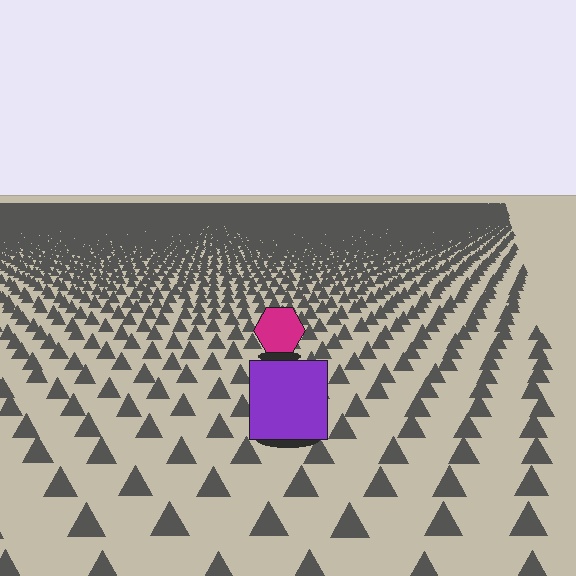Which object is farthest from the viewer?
The magenta hexagon is farthest from the viewer. It appears smaller and the ground texture around it is denser.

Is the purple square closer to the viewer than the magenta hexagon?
Yes. The purple square is closer — you can tell from the texture gradient: the ground texture is coarser near it.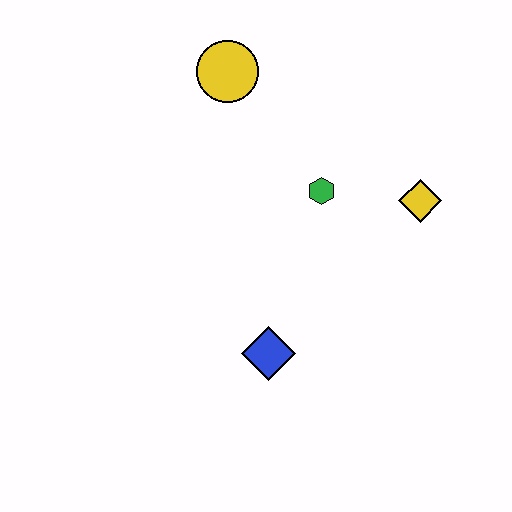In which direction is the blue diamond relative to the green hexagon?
The blue diamond is below the green hexagon.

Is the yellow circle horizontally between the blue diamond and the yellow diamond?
No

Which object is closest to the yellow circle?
The green hexagon is closest to the yellow circle.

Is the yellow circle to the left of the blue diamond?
Yes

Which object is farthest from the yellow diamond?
The yellow circle is farthest from the yellow diamond.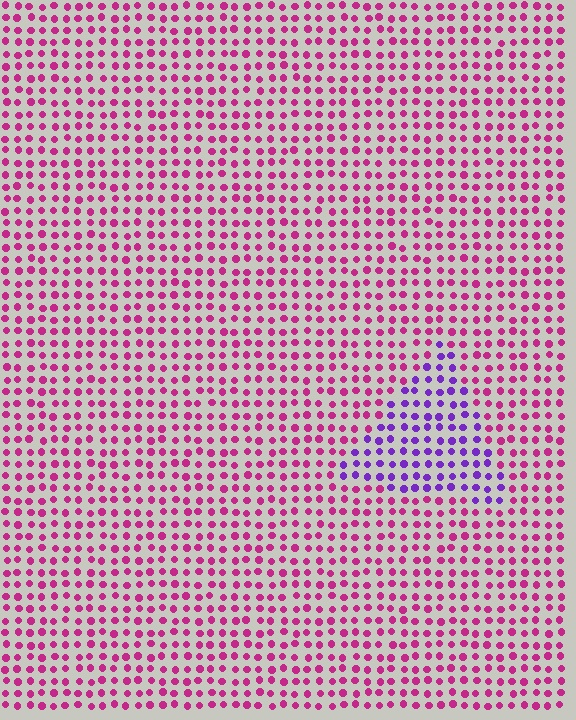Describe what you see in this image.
The image is filled with small magenta elements in a uniform arrangement. A triangle-shaped region is visible where the elements are tinted to a slightly different hue, forming a subtle color boundary.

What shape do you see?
I see a triangle.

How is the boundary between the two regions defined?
The boundary is defined purely by a slight shift in hue (about 51 degrees). Spacing, size, and orientation are identical on both sides.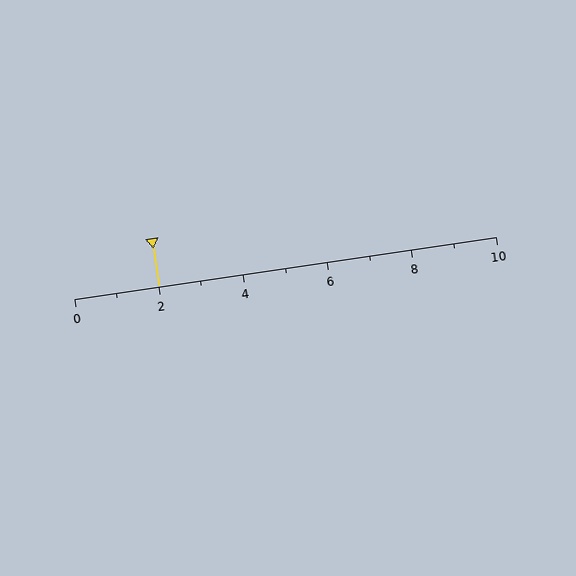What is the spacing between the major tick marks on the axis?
The major ticks are spaced 2 apart.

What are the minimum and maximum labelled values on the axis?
The axis runs from 0 to 10.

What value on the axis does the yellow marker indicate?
The marker indicates approximately 2.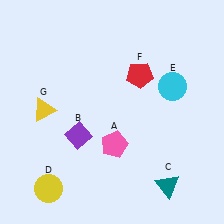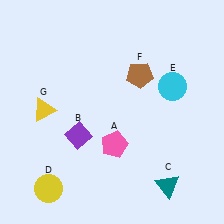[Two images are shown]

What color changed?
The pentagon (F) changed from red in Image 1 to brown in Image 2.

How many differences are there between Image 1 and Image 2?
There is 1 difference between the two images.